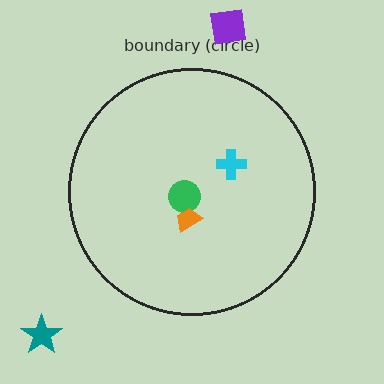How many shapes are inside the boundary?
3 inside, 2 outside.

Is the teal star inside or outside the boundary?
Outside.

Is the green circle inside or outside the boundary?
Inside.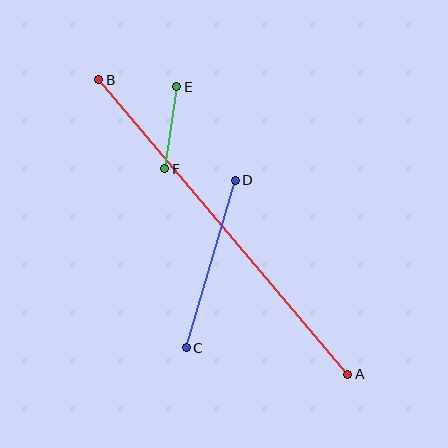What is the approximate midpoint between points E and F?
The midpoint is at approximately (171, 128) pixels.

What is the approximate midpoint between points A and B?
The midpoint is at approximately (223, 227) pixels.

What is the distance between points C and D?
The distance is approximately 175 pixels.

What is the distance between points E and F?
The distance is approximately 83 pixels.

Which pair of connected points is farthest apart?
Points A and B are farthest apart.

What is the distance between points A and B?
The distance is approximately 386 pixels.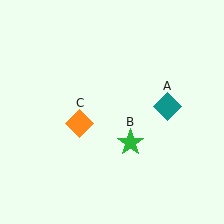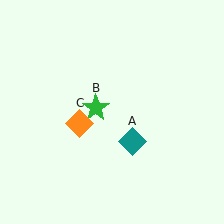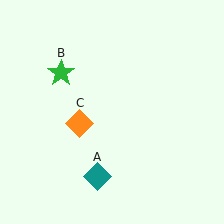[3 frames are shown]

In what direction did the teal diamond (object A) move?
The teal diamond (object A) moved down and to the left.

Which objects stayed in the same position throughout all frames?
Orange diamond (object C) remained stationary.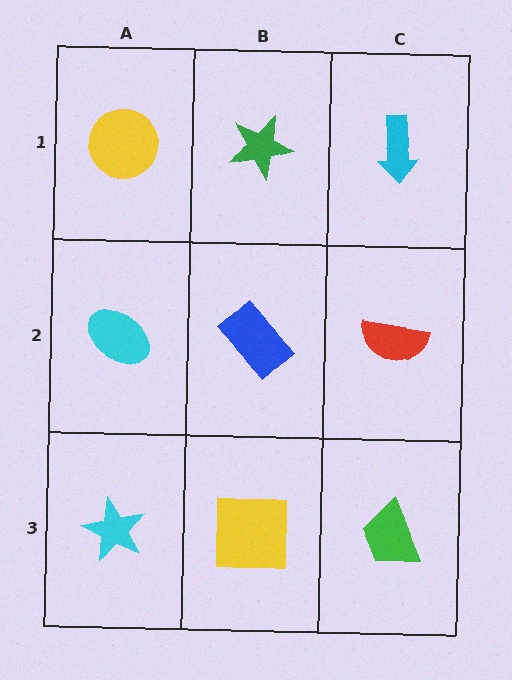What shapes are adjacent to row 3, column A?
A cyan ellipse (row 2, column A), a yellow square (row 3, column B).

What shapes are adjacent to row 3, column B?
A blue rectangle (row 2, column B), a cyan star (row 3, column A), a green trapezoid (row 3, column C).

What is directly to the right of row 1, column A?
A green star.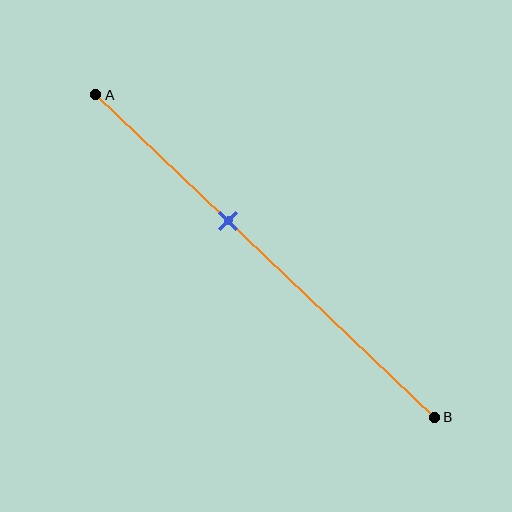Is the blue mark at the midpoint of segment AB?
No, the mark is at about 40% from A, not at the 50% midpoint.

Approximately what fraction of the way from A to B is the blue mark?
The blue mark is approximately 40% of the way from A to B.